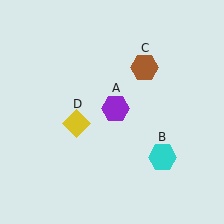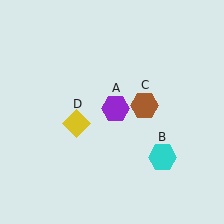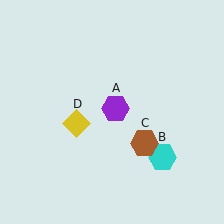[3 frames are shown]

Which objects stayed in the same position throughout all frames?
Purple hexagon (object A) and cyan hexagon (object B) and yellow diamond (object D) remained stationary.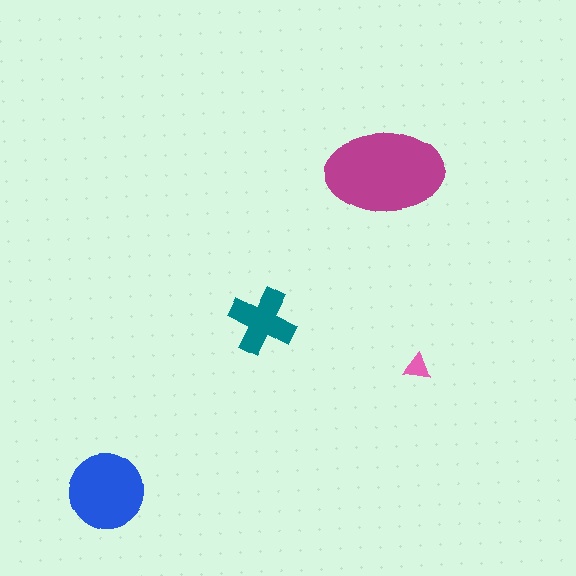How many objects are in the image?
There are 4 objects in the image.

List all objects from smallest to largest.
The pink triangle, the teal cross, the blue circle, the magenta ellipse.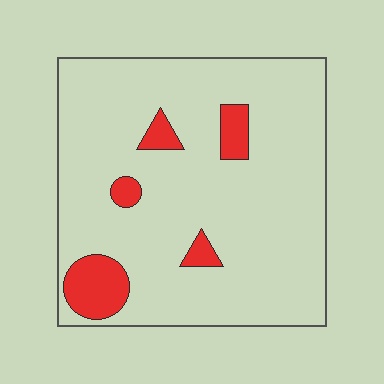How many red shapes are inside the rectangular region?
5.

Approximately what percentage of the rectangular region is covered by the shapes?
Approximately 10%.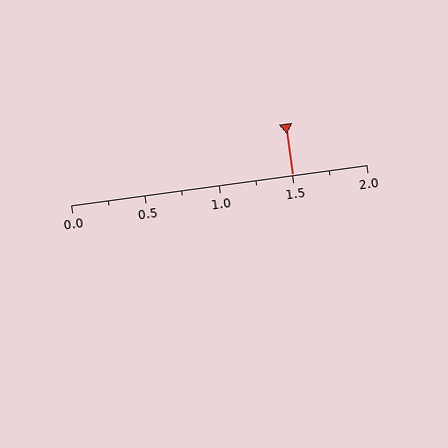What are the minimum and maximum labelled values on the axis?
The axis runs from 0.0 to 2.0.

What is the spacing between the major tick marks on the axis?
The major ticks are spaced 0.5 apart.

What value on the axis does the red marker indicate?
The marker indicates approximately 1.5.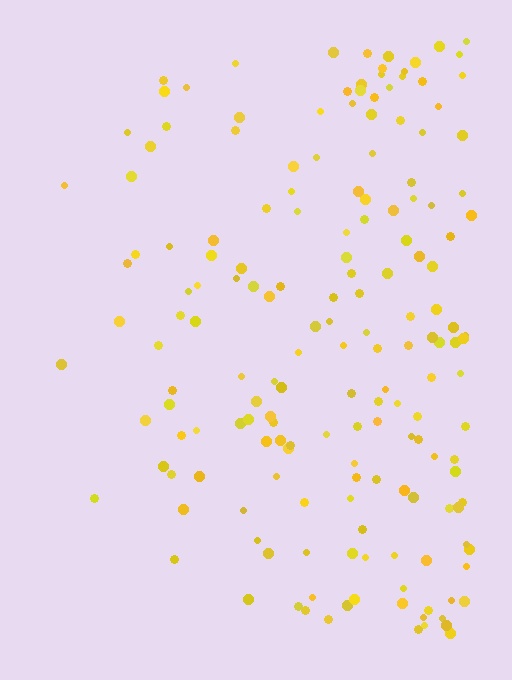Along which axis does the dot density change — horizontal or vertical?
Horizontal.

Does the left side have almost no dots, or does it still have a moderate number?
Still a moderate number, just noticeably fewer than the right.